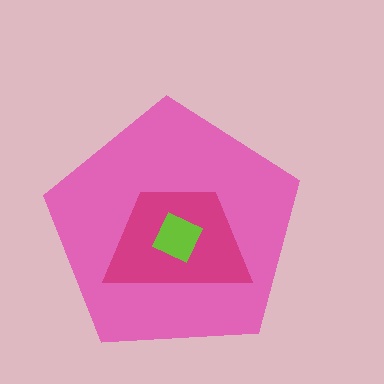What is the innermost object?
The lime square.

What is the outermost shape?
The pink pentagon.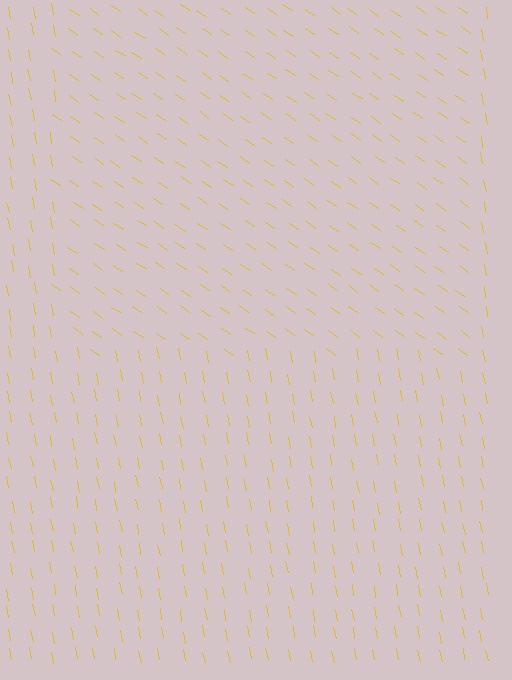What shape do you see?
I see a rectangle.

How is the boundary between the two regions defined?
The boundary is defined purely by a change in line orientation (approximately 45 degrees difference). All lines are the same color and thickness.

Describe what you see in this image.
The image is filled with small yellow line segments. A rectangle region in the image has lines oriented differently from the surrounding lines, creating a visible texture boundary.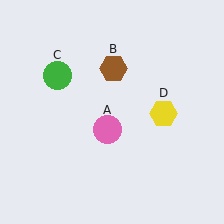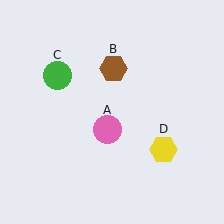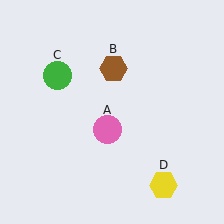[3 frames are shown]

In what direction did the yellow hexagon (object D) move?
The yellow hexagon (object D) moved down.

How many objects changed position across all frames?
1 object changed position: yellow hexagon (object D).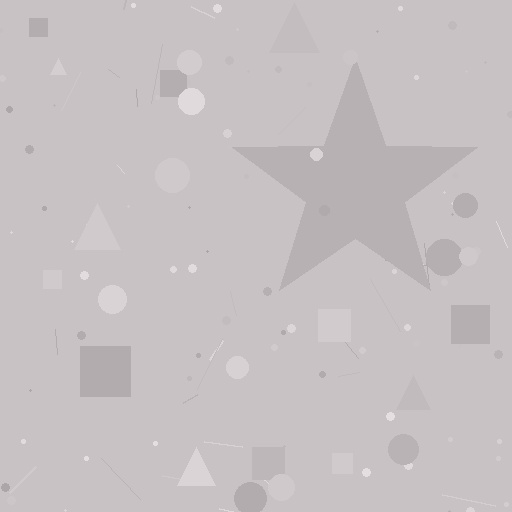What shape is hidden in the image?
A star is hidden in the image.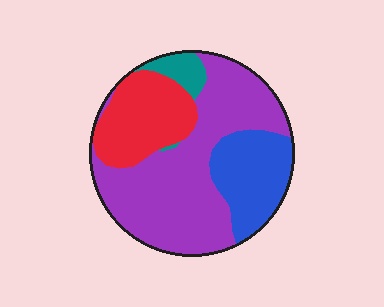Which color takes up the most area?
Purple, at roughly 55%.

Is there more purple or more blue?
Purple.